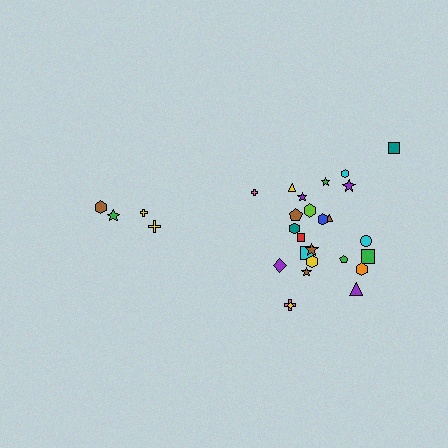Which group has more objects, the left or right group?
The right group.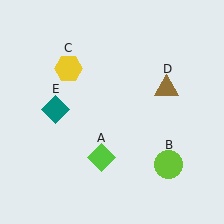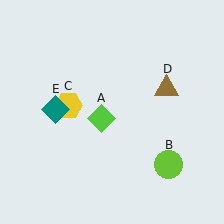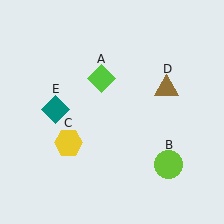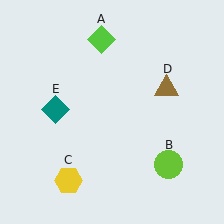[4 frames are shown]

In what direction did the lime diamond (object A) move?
The lime diamond (object A) moved up.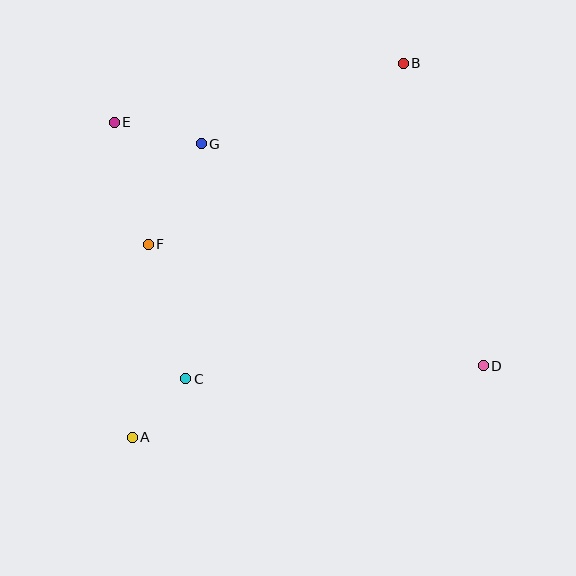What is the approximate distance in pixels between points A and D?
The distance between A and D is approximately 359 pixels.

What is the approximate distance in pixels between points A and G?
The distance between A and G is approximately 302 pixels.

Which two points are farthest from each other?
Points A and B are farthest from each other.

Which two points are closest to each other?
Points A and C are closest to each other.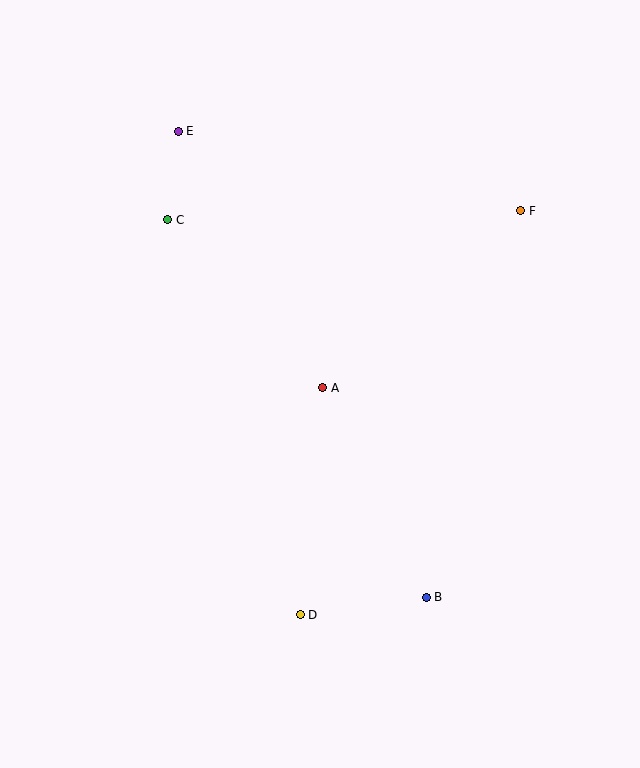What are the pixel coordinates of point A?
Point A is at (323, 388).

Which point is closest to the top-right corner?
Point F is closest to the top-right corner.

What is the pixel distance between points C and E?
The distance between C and E is 89 pixels.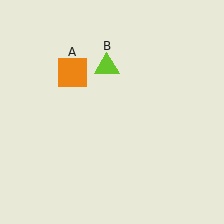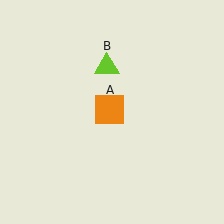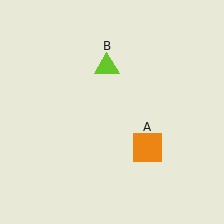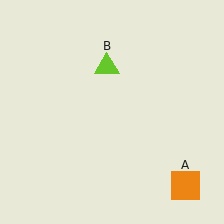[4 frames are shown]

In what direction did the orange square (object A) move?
The orange square (object A) moved down and to the right.